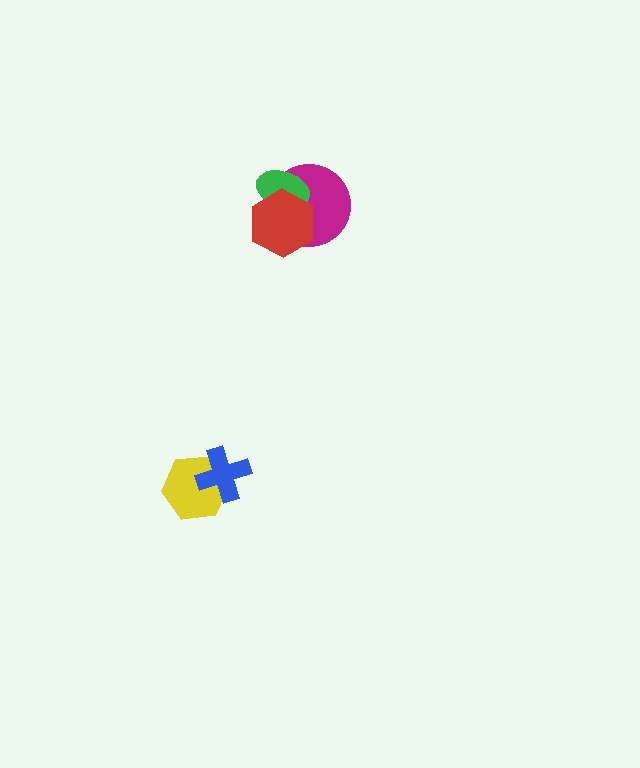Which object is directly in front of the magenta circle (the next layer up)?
The green ellipse is directly in front of the magenta circle.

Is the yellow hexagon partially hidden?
Yes, it is partially covered by another shape.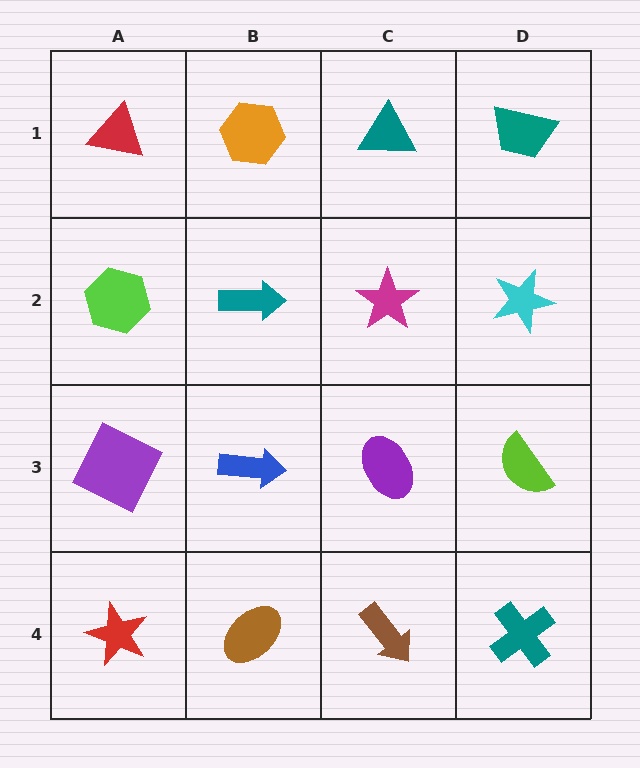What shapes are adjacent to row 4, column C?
A purple ellipse (row 3, column C), a brown ellipse (row 4, column B), a teal cross (row 4, column D).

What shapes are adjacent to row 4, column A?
A purple square (row 3, column A), a brown ellipse (row 4, column B).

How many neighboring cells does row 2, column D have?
3.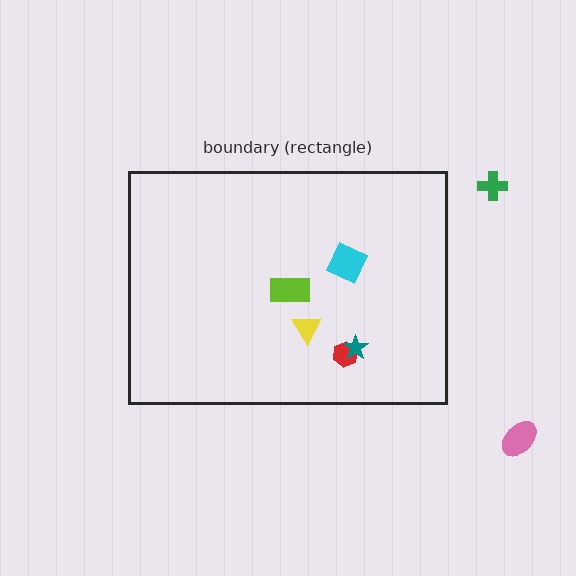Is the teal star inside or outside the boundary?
Inside.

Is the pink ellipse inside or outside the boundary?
Outside.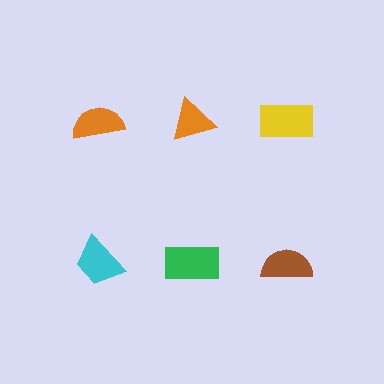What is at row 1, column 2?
An orange triangle.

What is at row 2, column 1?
A cyan trapezoid.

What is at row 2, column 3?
A brown semicircle.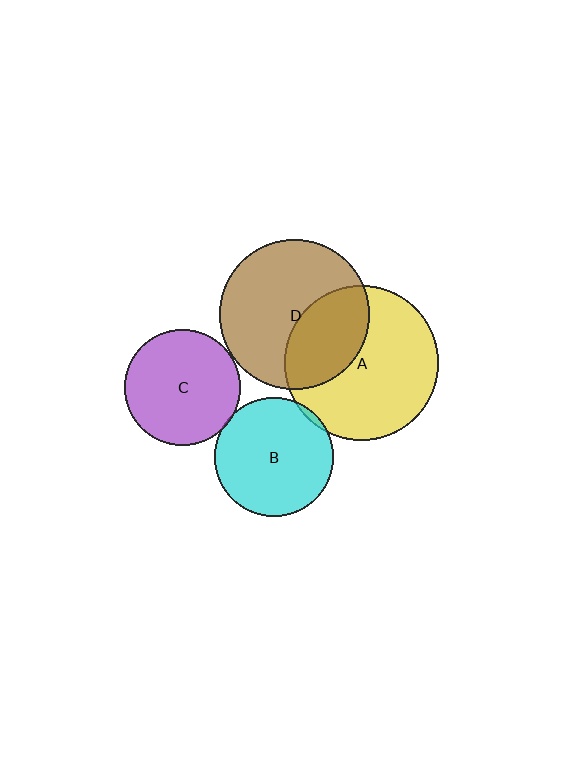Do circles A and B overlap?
Yes.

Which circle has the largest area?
Circle A (yellow).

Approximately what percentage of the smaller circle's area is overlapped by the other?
Approximately 5%.